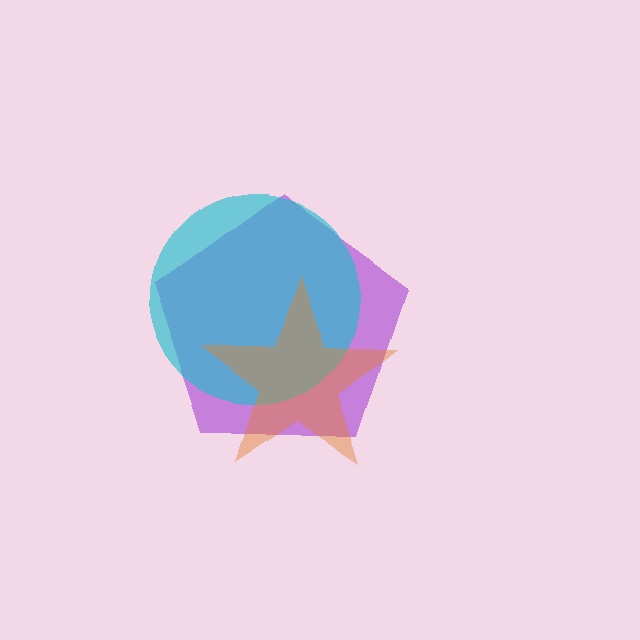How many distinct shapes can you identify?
There are 3 distinct shapes: a purple pentagon, a cyan circle, an orange star.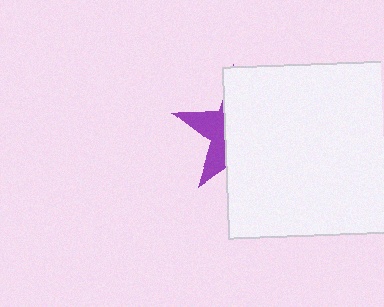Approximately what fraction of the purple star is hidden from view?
Roughly 67% of the purple star is hidden behind the white rectangle.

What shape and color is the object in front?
The object in front is a white rectangle.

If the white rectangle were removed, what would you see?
You would see the complete purple star.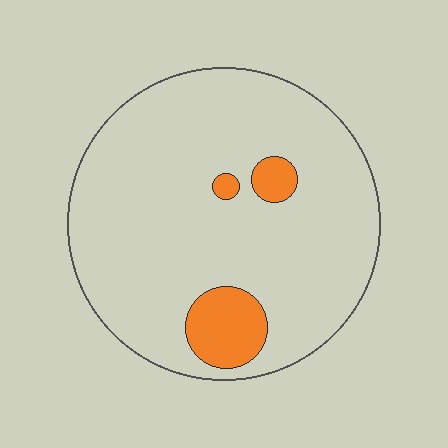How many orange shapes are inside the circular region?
3.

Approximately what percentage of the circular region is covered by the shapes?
Approximately 10%.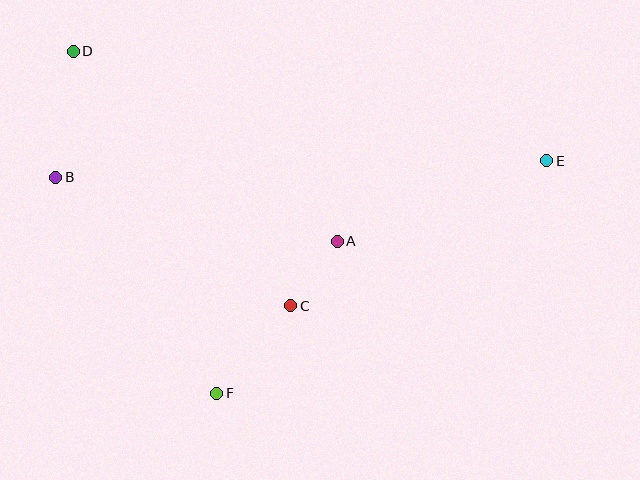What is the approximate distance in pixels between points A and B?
The distance between A and B is approximately 289 pixels.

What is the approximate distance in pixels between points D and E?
The distance between D and E is approximately 486 pixels.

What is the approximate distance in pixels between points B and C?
The distance between B and C is approximately 268 pixels.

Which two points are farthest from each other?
Points B and E are farthest from each other.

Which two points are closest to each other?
Points A and C are closest to each other.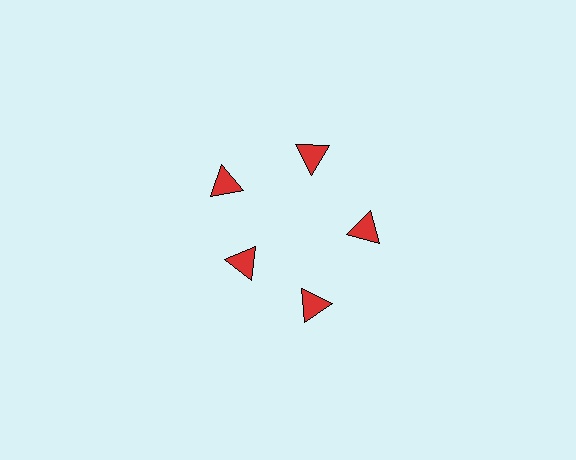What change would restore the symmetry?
The symmetry would be restored by moving it outward, back onto the ring so that all 5 triangles sit at equal angles and equal distance from the center.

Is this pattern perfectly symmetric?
No. The 5 red triangles are arranged in a ring, but one element near the 8 o'clock position is pulled inward toward the center, breaking the 5-fold rotational symmetry.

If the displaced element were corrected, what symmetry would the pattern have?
It would have 5-fold rotational symmetry — the pattern would map onto itself every 72 degrees.